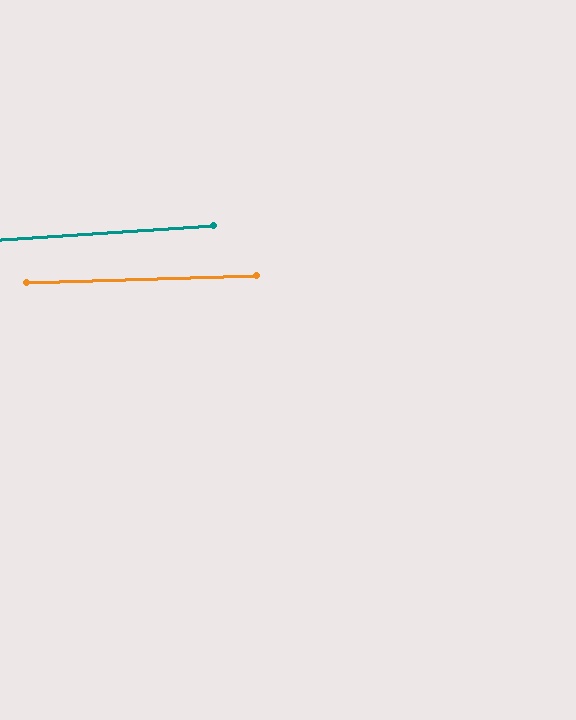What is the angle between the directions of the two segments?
Approximately 2 degrees.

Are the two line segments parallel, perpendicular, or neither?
Parallel — their directions differ by only 1.9°.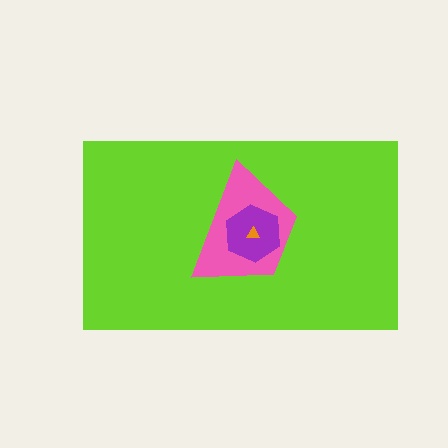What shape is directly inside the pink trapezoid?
The purple hexagon.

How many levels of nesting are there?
4.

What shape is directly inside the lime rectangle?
The pink trapezoid.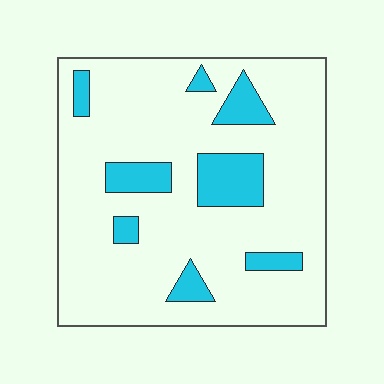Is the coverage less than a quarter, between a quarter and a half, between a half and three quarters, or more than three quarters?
Less than a quarter.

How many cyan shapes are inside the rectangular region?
8.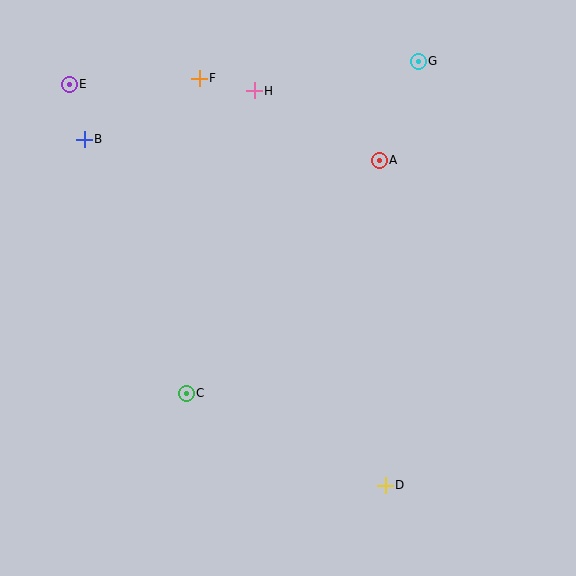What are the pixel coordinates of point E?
Point E is at (69, 84).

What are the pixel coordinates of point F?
Point F is at (199, 78).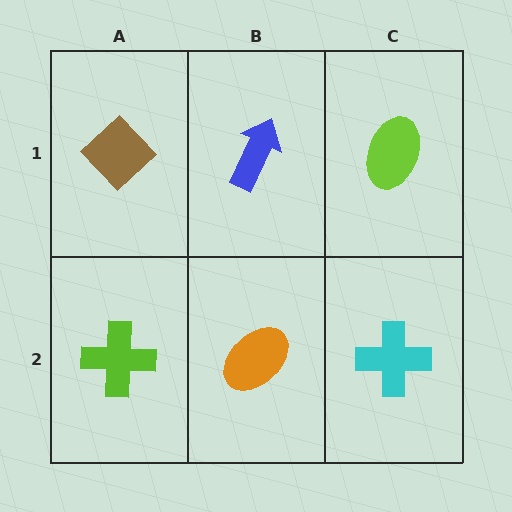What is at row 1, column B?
A blue arrow.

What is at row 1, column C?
A lime ellipse.